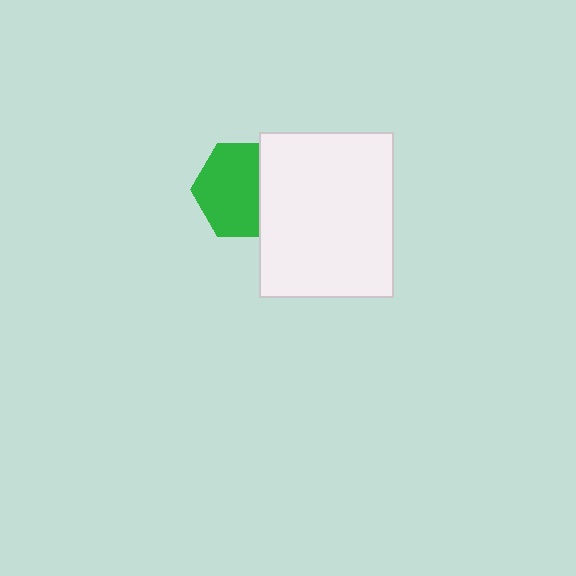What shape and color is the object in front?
The object in front is a white rectangle.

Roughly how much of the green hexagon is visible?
Most of it is visible (roughly 69%).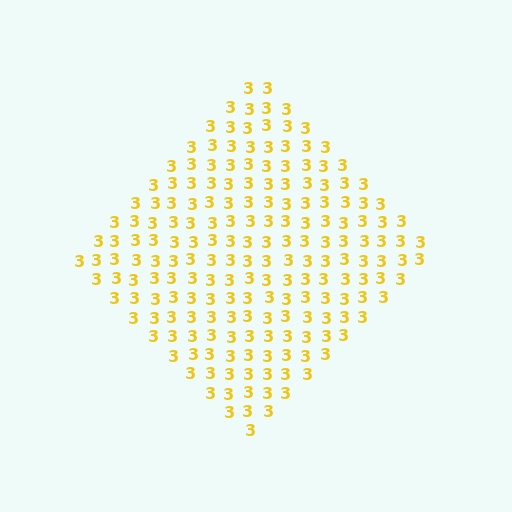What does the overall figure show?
The overall figure shows a diamond.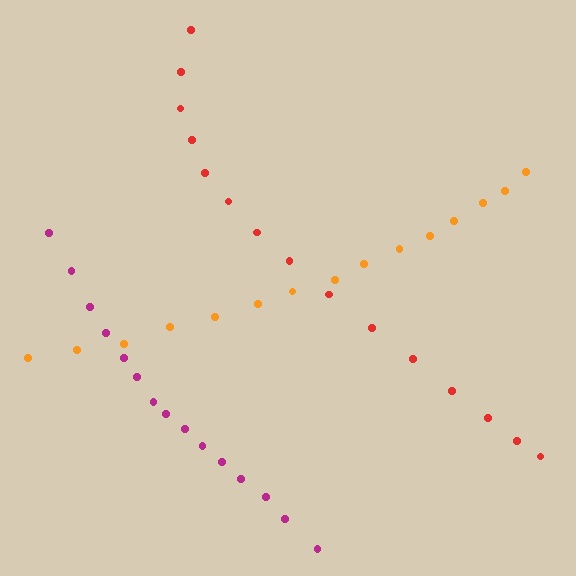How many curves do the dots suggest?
There are 3 distinct paths.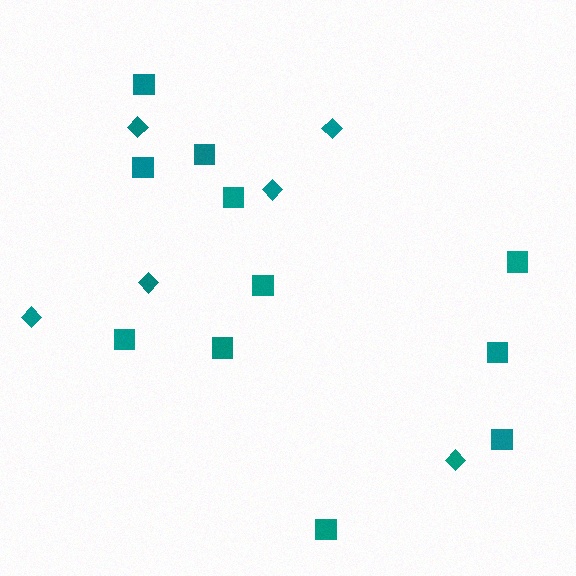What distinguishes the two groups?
There are 2 groups: one group of diamonds (6) and one group of squares (11).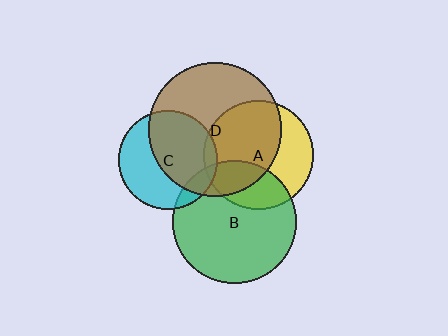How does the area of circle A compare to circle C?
Approximately 1.2 times.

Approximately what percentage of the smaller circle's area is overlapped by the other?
Approximately 55%.